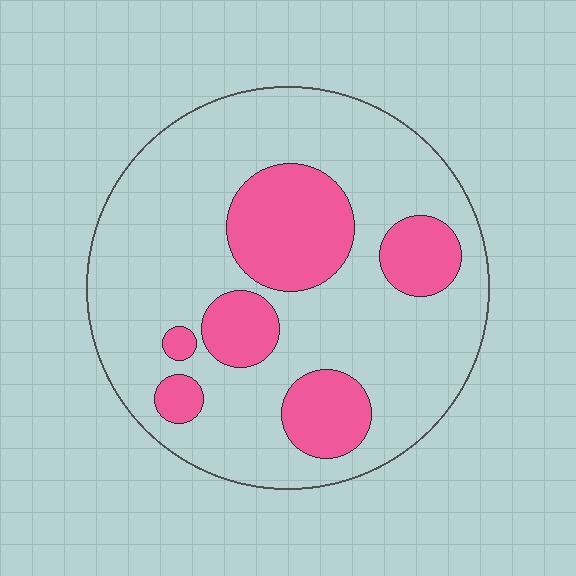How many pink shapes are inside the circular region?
6.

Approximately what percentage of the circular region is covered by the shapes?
Approximately 25%.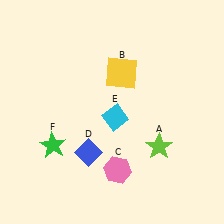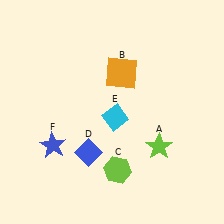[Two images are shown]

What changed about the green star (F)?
In Image 1, F is green. In Image 2, it changed to blue.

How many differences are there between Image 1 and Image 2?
There are 3 differences between the two images.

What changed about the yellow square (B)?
In Image 1, B is yellow. In Image 2, it changed to orange.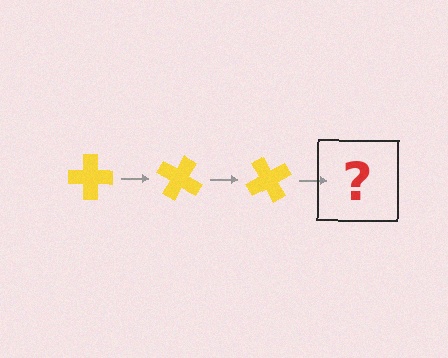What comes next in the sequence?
The next element should be a yellow cross rotated 90 degrees.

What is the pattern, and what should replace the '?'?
The pattern is that the cross rotates 30 degrees each step. The '?' should be a yellow cross rotated 90 degrees.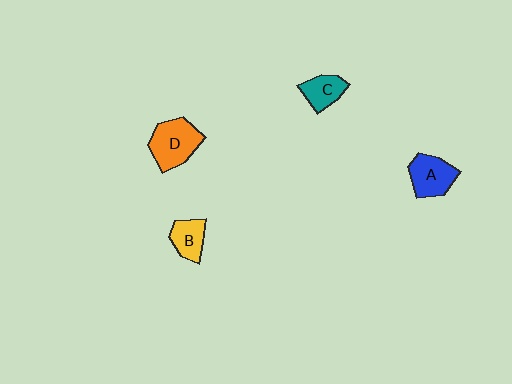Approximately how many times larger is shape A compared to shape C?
Approximately 1.4 times.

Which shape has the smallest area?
Shape C (teal).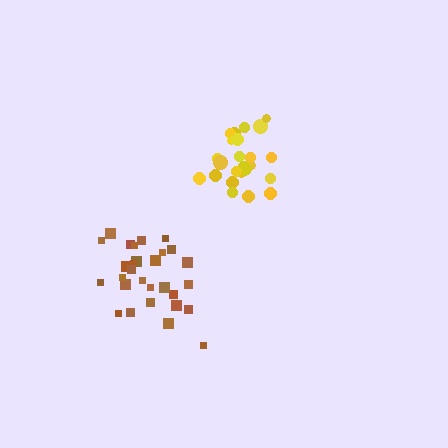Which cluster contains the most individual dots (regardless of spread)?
Brown (29).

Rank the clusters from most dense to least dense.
yellow, brown.